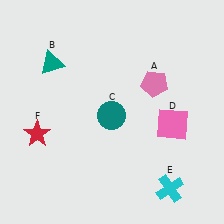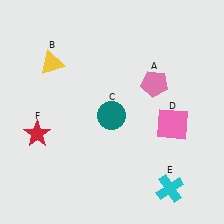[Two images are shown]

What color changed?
The triangle (B) changed from teal in Image 1 to yellow in Image 2.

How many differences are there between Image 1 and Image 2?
There is 1 difference between the two images.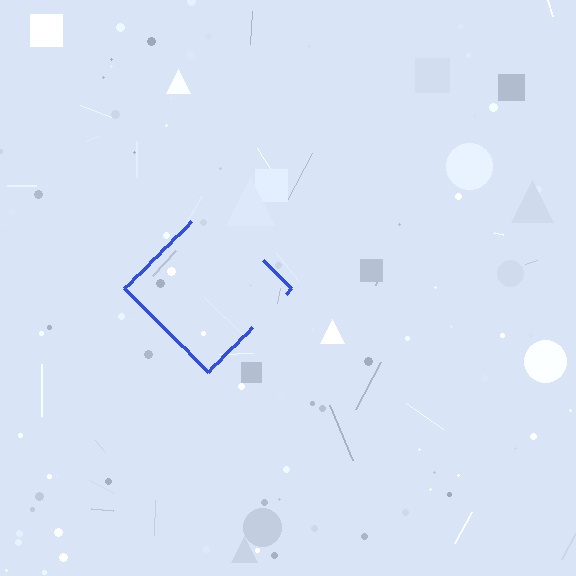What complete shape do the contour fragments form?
The contour fragments form a diamond.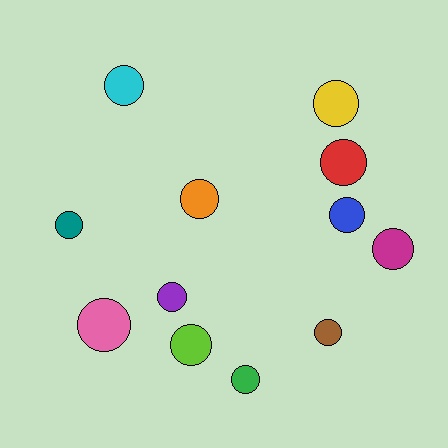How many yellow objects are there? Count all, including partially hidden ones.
There is 1 yellow object.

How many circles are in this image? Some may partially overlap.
There are 12 circles.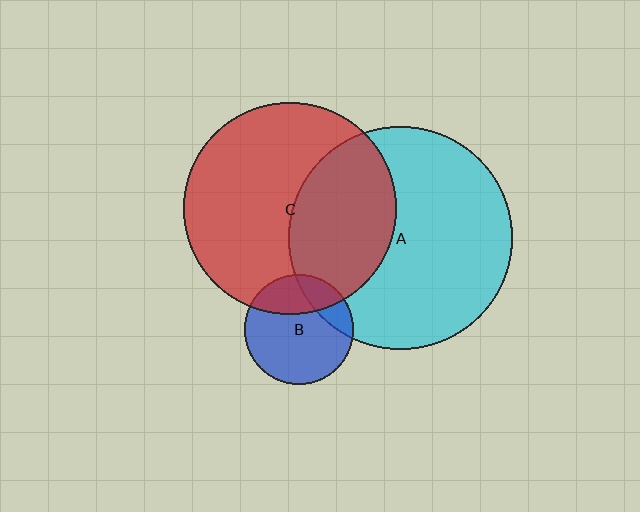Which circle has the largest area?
Circle A (cyan).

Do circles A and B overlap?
Yes.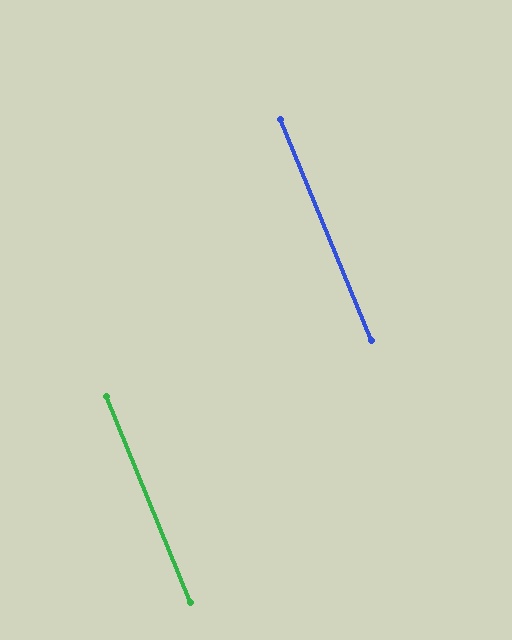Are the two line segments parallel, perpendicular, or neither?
Parallel — their directions differ by only 0.2°.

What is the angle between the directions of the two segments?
Approximately 0 degrees.